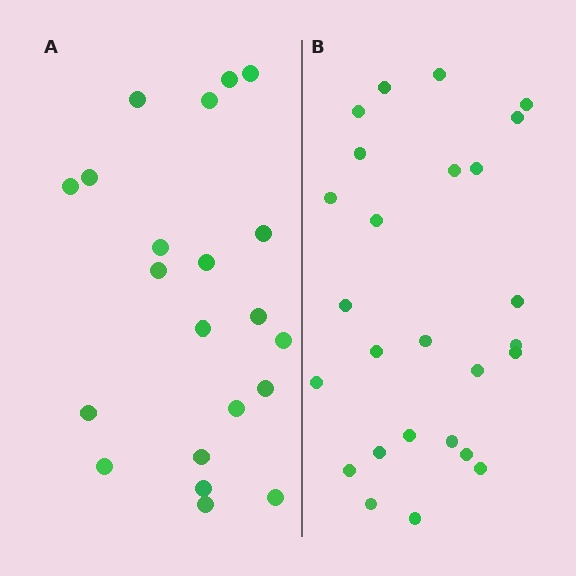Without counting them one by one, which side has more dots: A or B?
Region B (the right region) has more dots.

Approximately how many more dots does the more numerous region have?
Region B has about 5 more dots than region A.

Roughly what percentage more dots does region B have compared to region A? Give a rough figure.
About 25% more.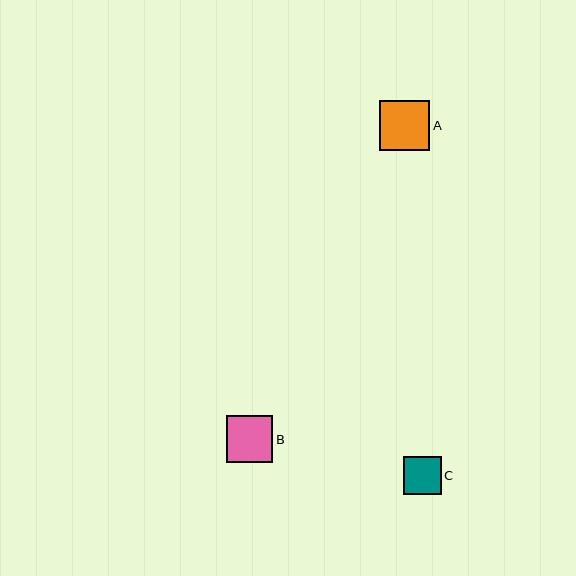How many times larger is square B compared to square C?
Square B is approximately 1.2 times the size of square C.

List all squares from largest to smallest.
From largest to smallest: A, B, C.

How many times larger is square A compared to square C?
Square A is approximately 1.3 times the size of square C.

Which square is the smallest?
Square C is the smallest with a size of approximately 38 pixels.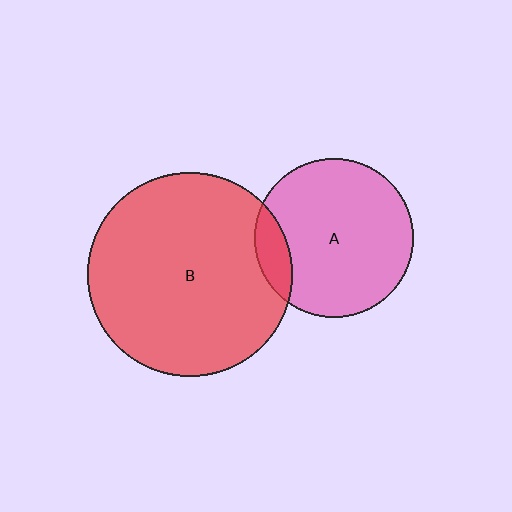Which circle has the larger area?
Circle B (red).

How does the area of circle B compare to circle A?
Approximately 1.7 times.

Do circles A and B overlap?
Yes.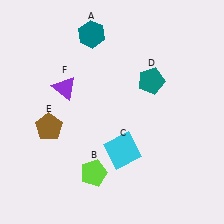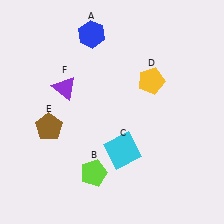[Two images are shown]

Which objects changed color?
A changed from teal to blue. D changed from teal to yellow.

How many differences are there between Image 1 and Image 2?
There are 2 differences between the two images.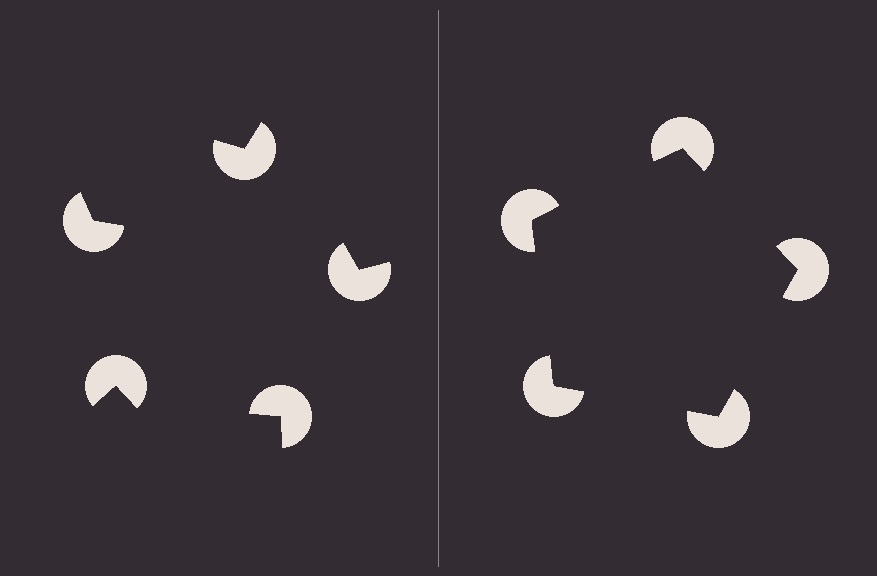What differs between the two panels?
The pac-man discs are positioned identically on both sides; only the wedge orientations differ. On the right they align to a pentagon; on the left they are misaligned.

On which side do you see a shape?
An illusory pentagon appears on the right side. On the left side the wedge cuts are rotated, so no coherent shape forms.